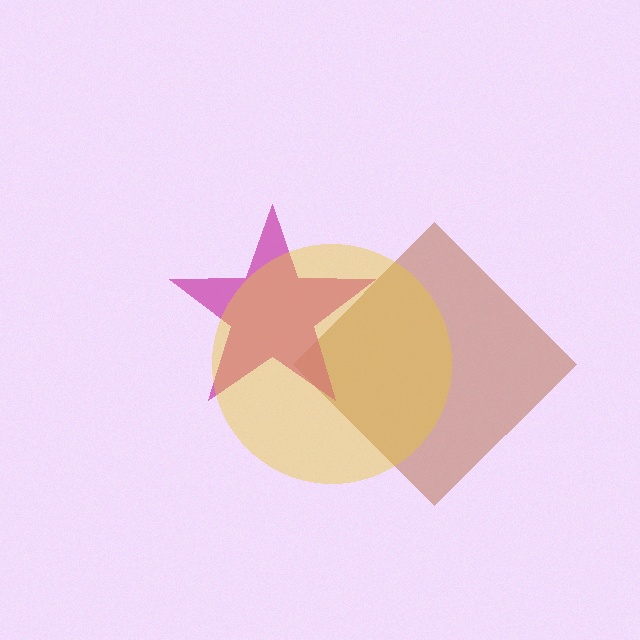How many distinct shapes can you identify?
There are 3 distinct shapes: a brown diamond, a magenta star, a yellow circle.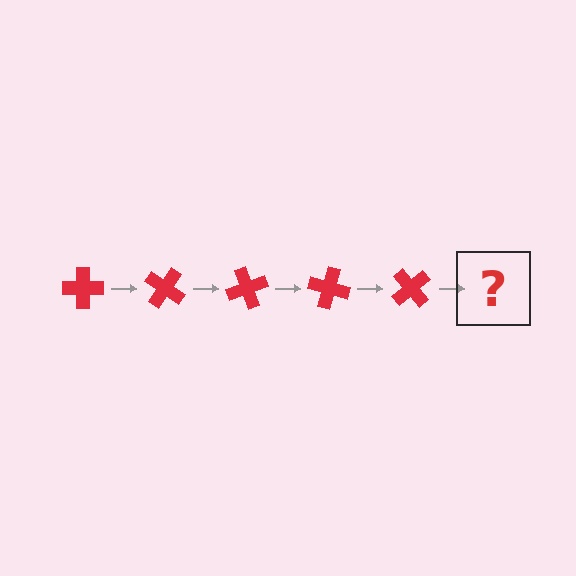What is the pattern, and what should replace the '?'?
The pattern is that the cross rotates 35 degrees each step. The '?' should be a red cross rotated 175 degrees.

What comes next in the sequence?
The next element should be a red cross rotated 175 degrees.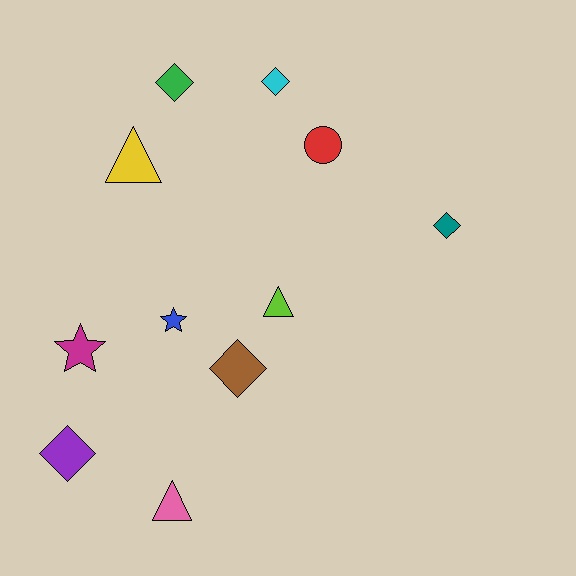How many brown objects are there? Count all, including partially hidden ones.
There is 1 brown object.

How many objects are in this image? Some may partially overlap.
There are 11 objects.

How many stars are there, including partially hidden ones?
There are 2 stars.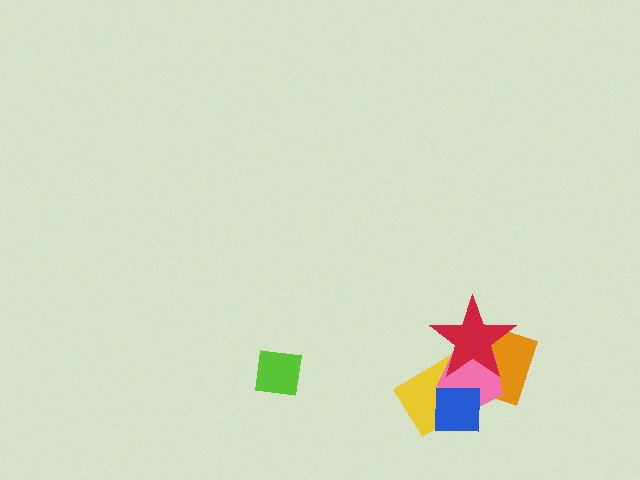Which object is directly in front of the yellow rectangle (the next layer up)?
The orange diamond is directly in front of the yellow rectangle.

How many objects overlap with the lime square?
0 objects overlap with the lime square.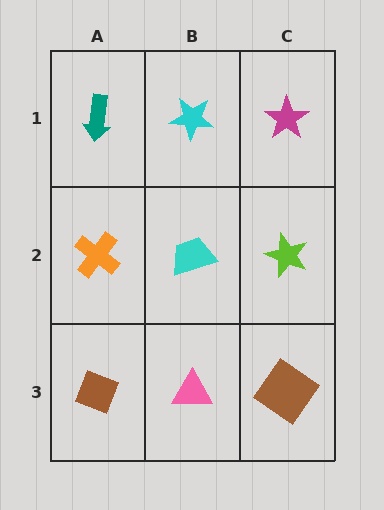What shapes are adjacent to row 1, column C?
A lime star (row 2, column C), a cyan star (row 1, column B).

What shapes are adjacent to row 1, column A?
An orange cross (row 2, column A), a cyan star (row 1, column B).